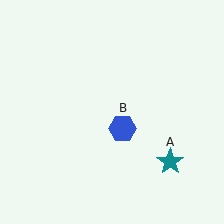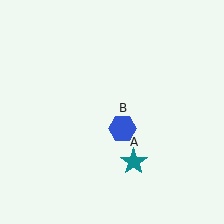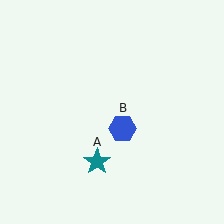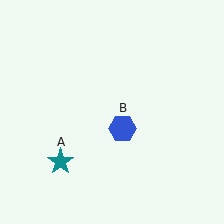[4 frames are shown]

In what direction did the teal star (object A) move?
The teal star (object A) moved left.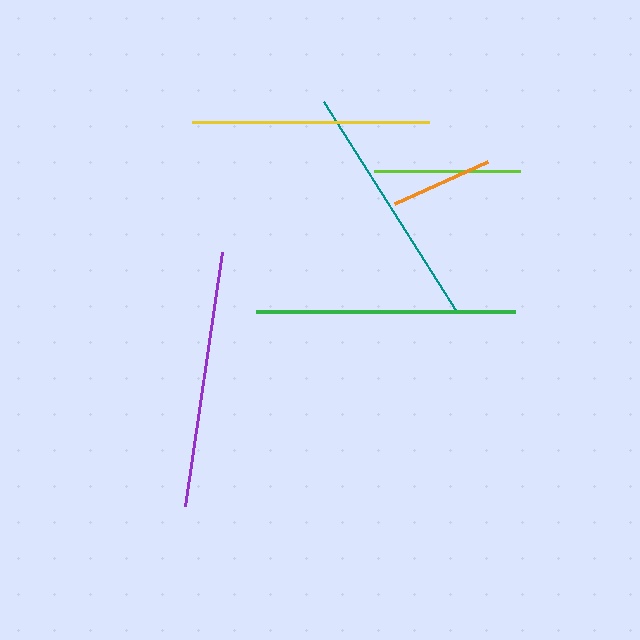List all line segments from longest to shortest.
From longest to shortest: green, purple, teal, yellow, lime, orange.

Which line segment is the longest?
The green line is the longest at approximately 260 pixels.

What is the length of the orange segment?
The orange segment is approximately 102 pixels long.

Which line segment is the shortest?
The orange line is the shortest at approximately 102 pixels.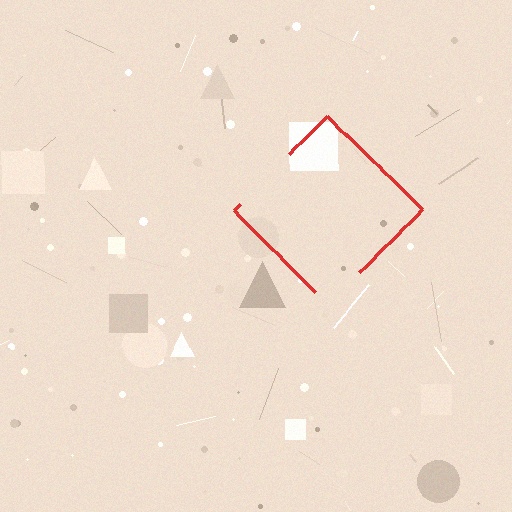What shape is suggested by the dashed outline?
The dashed outline suggests a diamond.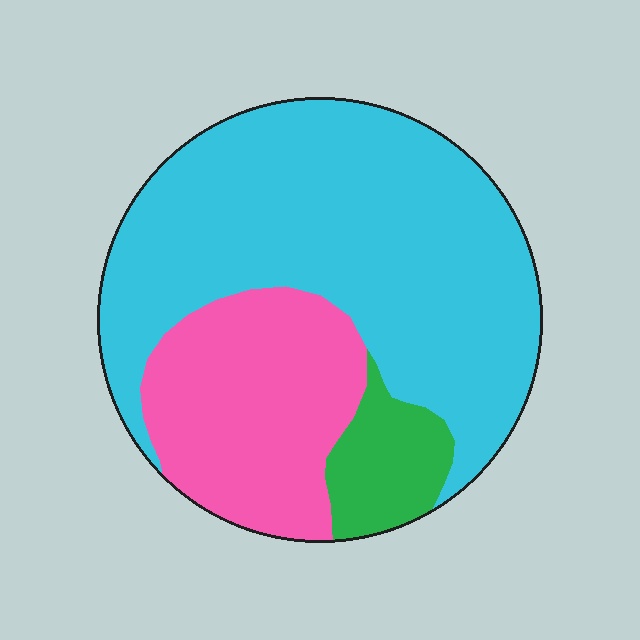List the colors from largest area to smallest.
From largest to smallest: cyan, pink, green.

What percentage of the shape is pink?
Pink covers around 30% of the shape.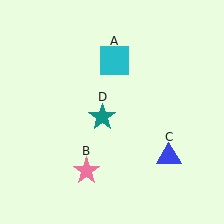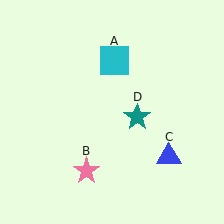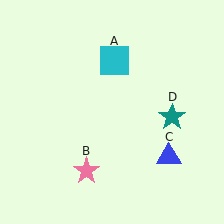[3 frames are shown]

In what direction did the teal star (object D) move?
The teal star (object D) moved right.